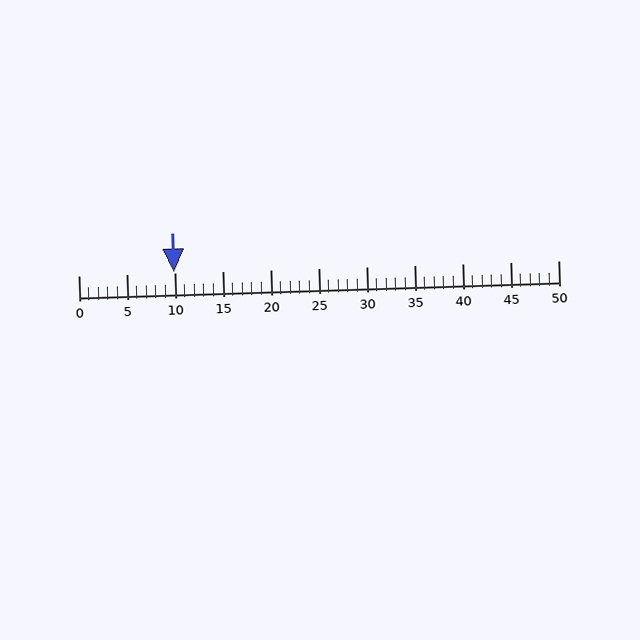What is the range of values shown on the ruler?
The ruler shows values from 0 to 50.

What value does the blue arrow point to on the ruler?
The blue arrow points to approximately 10.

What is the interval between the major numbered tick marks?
The major tick marks are spaced 5 units apart.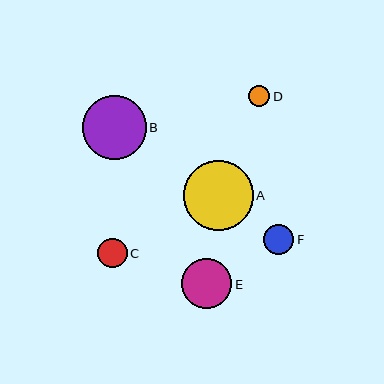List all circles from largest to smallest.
From largest to smallest: A, B, E, F, C, D.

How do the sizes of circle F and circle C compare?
Circle F and circle C are approximately the same size.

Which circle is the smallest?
Circle D is the smallest with a size of approximately 22 pixels.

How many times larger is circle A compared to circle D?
Circle A is approximately 3.2 times the size of circle D.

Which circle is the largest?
Circle A is the largest with a size of approximately 70 pixels.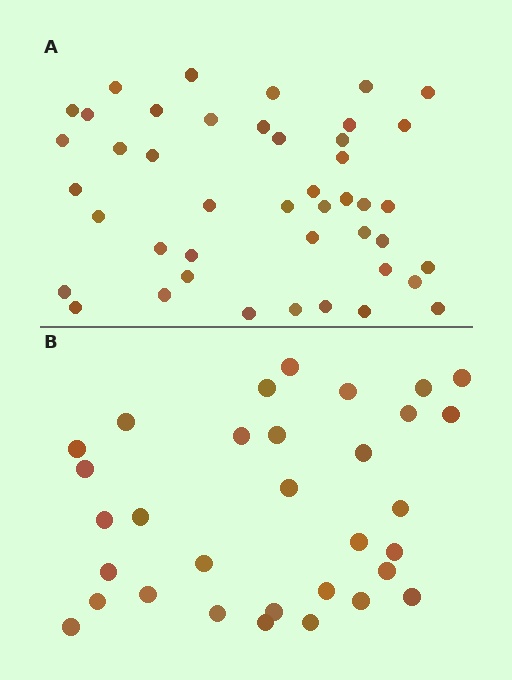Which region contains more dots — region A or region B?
Region A (the top region) has more dots.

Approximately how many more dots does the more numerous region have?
Region A has roughly 12 or so more dots than region B.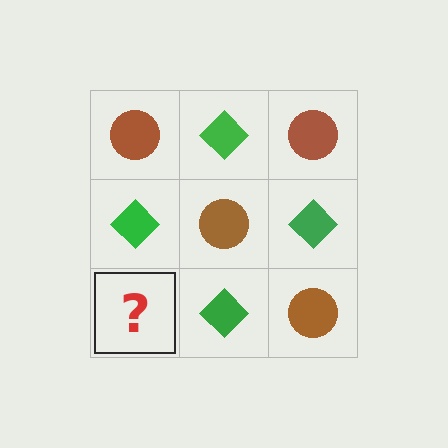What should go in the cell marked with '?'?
The missing cell should contain a brown circle.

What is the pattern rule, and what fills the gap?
The rule is that it alternates brown circle and green diamond in a checkerboard pattern. The gap should be filled with a brown circle.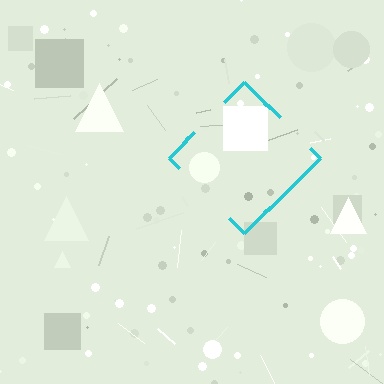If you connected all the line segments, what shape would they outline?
They would outline a diamond.